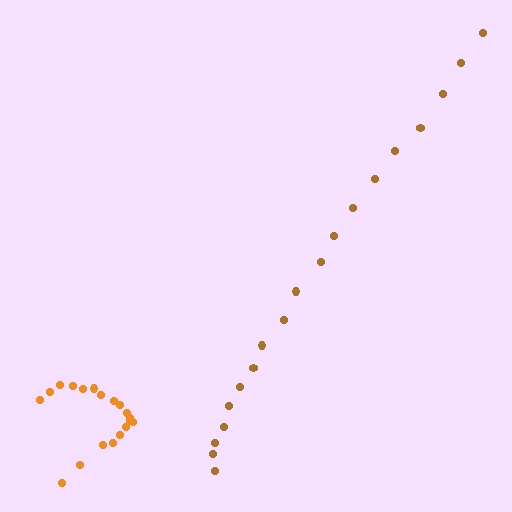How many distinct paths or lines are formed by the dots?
There are 2 distinct paths.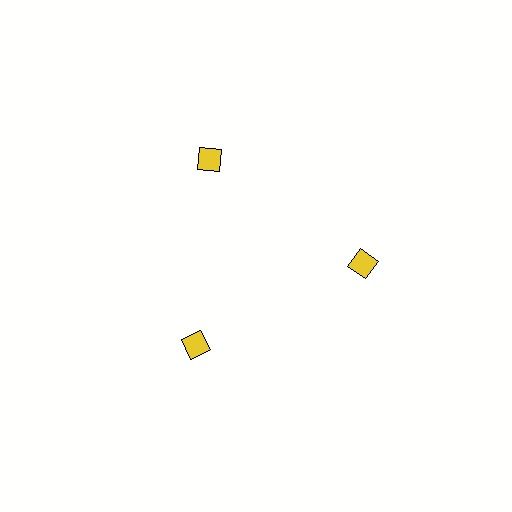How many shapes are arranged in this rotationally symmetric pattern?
There are 3 shapes, arranged in 3 groups of 1.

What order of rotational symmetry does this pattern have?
This pattern has 3-fold rotational symmetry.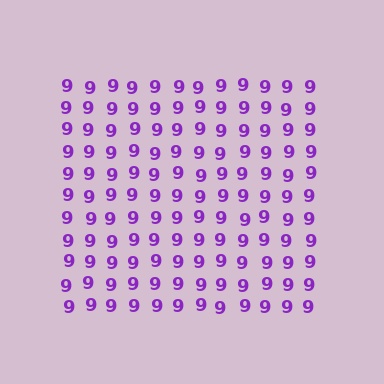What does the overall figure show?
The overall figure shows a square.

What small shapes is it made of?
It is made of small digit 9's.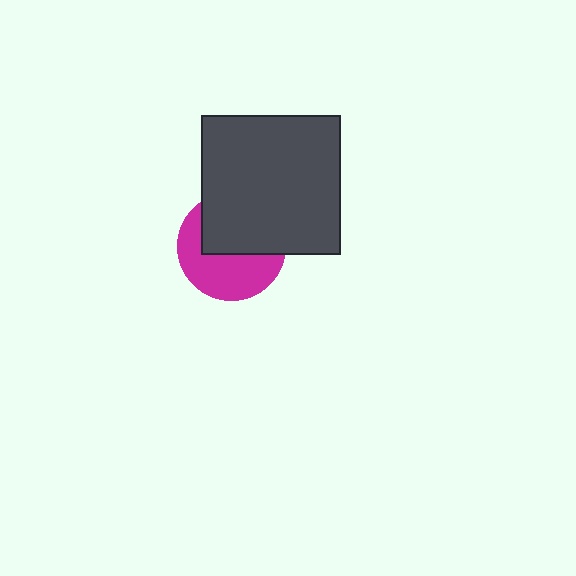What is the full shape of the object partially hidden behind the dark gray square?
The partially hidden object is a magenta circle.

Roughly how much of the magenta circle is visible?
About half of it is visible (roughly 50%).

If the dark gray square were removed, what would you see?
You would see the complete magenta circle.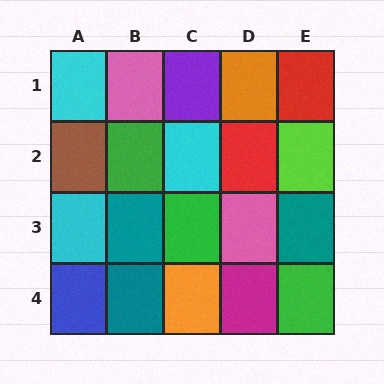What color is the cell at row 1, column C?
Purple.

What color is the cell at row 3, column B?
Teal.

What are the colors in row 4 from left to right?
Blue, teal, orange, magenta, green.